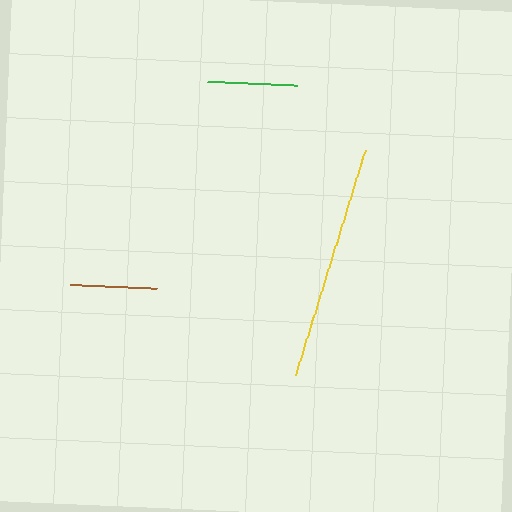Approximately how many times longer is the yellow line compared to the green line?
The yellow line is approximately 2.6 times the length of the green line.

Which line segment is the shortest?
The brown line is the shortest at approximately 87 pixels.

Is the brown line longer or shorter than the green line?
The green line is longer than the brown line.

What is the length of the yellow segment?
The yellow segment is approximately 236 pixels long.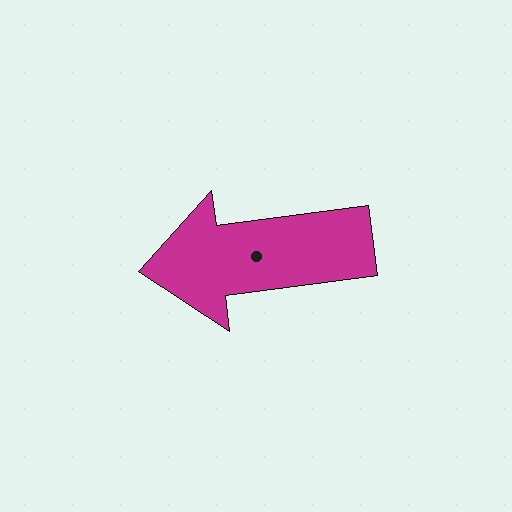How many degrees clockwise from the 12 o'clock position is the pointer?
Approximately 263 degrees.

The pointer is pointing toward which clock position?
Roughly 9 o'clock.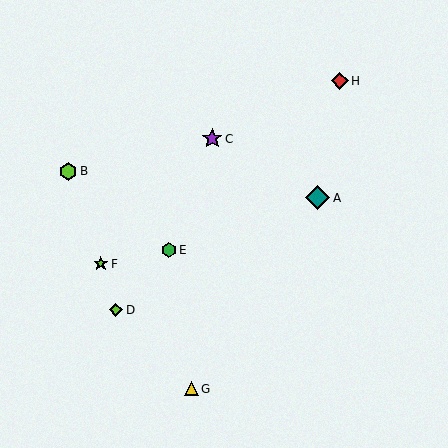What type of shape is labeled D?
Shape D is a lime diamond.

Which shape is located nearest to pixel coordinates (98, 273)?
The lime star (labeled F) at (101, 264) is nearest to that location.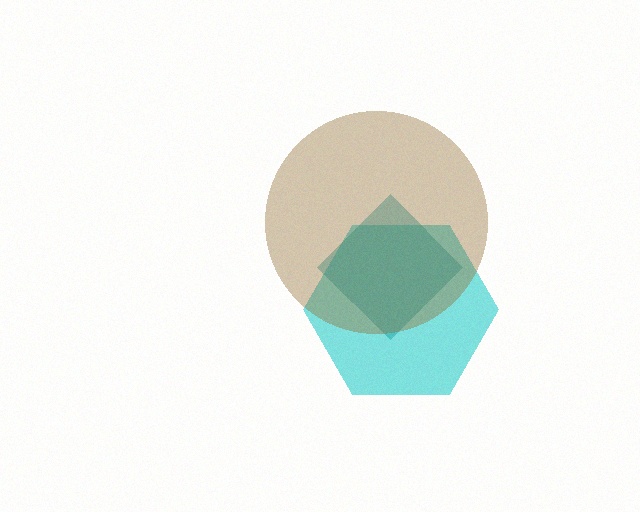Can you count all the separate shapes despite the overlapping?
Yes, there are 3 separate shapes.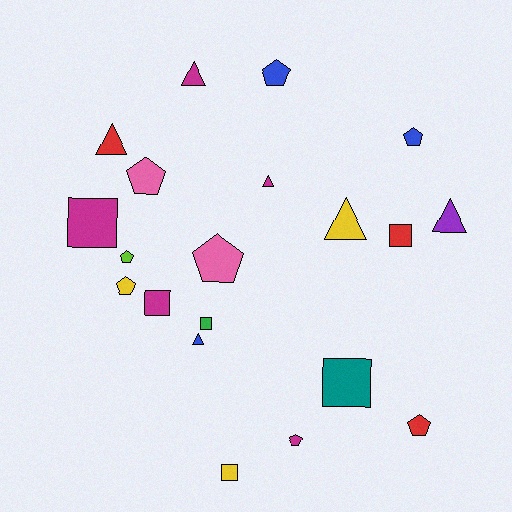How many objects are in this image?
There are 20 objects.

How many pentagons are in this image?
There are 8 pentagons.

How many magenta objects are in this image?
There are 5 magenta objects.